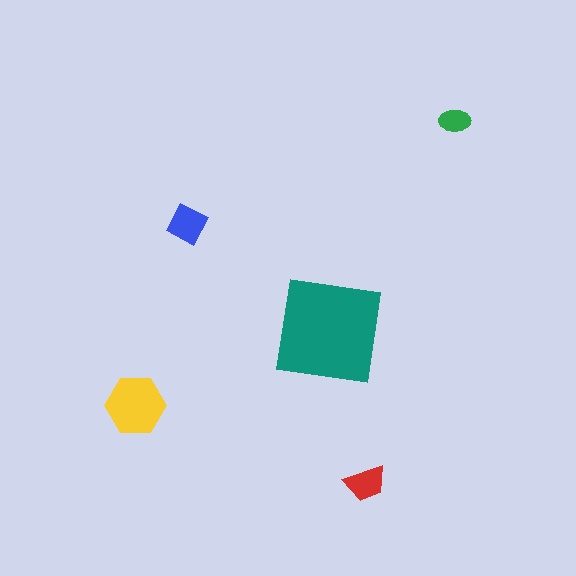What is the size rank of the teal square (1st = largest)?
1st.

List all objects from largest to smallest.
The teal square, the yellow hexagon, the blue square, the red trapezoid, the green ellipse.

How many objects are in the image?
There are 5 objects in the image.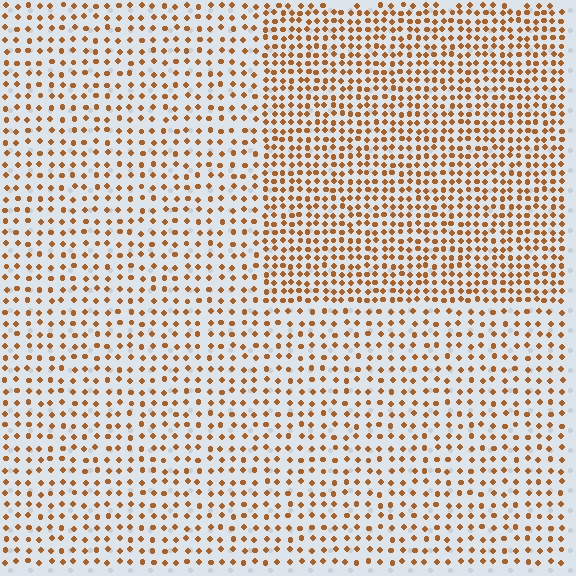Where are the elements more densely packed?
The elements are more densely packed inside the rectangle boundary.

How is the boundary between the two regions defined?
The boundary is defined by a change in element density (approximately 1.8x ratio). All elements are the same color, size, and shape.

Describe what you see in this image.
The image contains small brown elements arranged at two different densities. A rectangle-shaped region is visible where the elements are more densely packed than the surrounding area.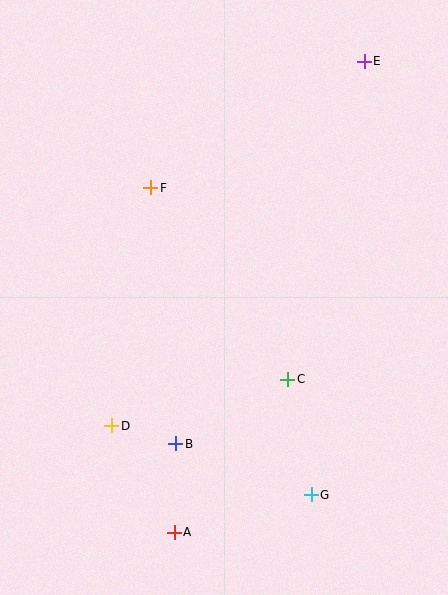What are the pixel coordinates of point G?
Point G is at (311, 495).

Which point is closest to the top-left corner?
Point F is closest to the top-left corner.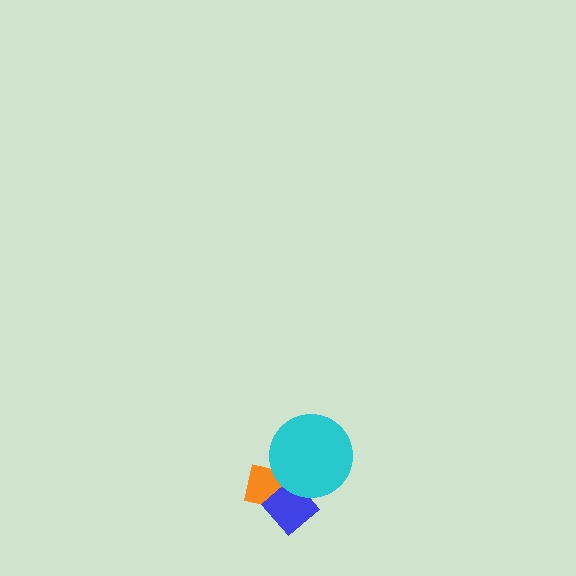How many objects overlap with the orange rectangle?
2 objects overlap with the orange rectangle.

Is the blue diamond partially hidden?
Yes, it is partially covered by another shape.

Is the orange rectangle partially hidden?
Yes, it is partially covered by another shape.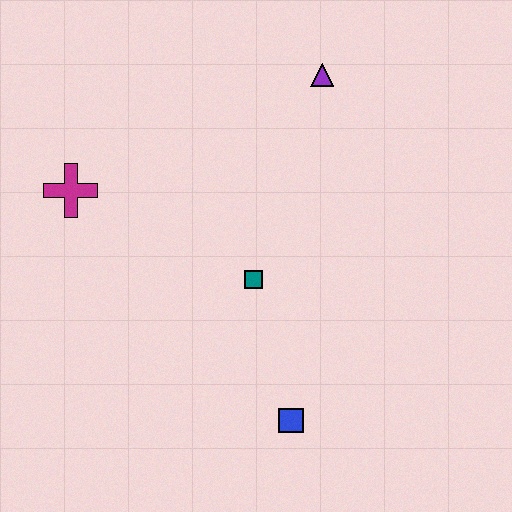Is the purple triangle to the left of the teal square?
No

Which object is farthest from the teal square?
The purple triangle is farthest from the teal square.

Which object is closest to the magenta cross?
The teal square is closest to the magenta cross.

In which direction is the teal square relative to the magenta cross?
The teal square is to the right of the magenta cross.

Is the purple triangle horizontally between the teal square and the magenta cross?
No